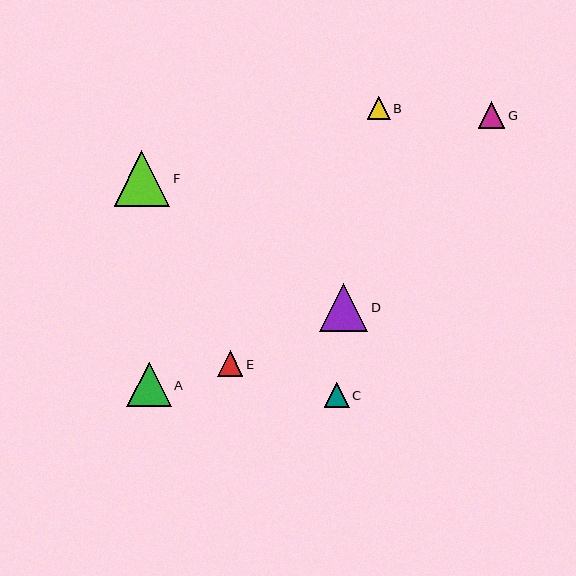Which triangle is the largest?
Triangle F is the largest with a size of approximately 55 pixels.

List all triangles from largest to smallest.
From largest to smallest: F, D, A, G, E, C, B.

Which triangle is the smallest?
Triangle B is the smallest with a size of approximately 23 pixels.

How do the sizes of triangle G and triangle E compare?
Triangle G and triangle E are approximately the same size.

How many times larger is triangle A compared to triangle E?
Triangle A is approximately 1.7 times the size of triangle E.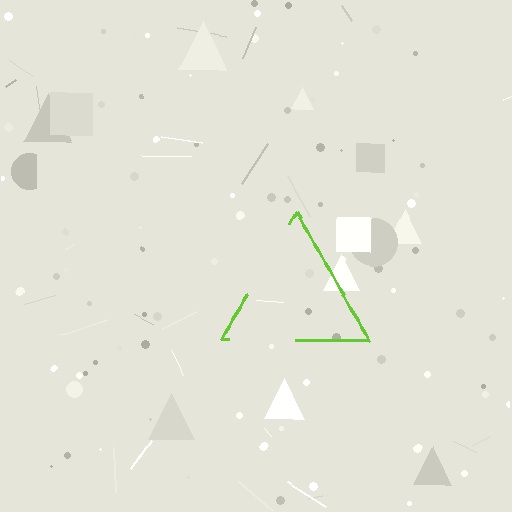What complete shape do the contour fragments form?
The contour fragments form a triangle.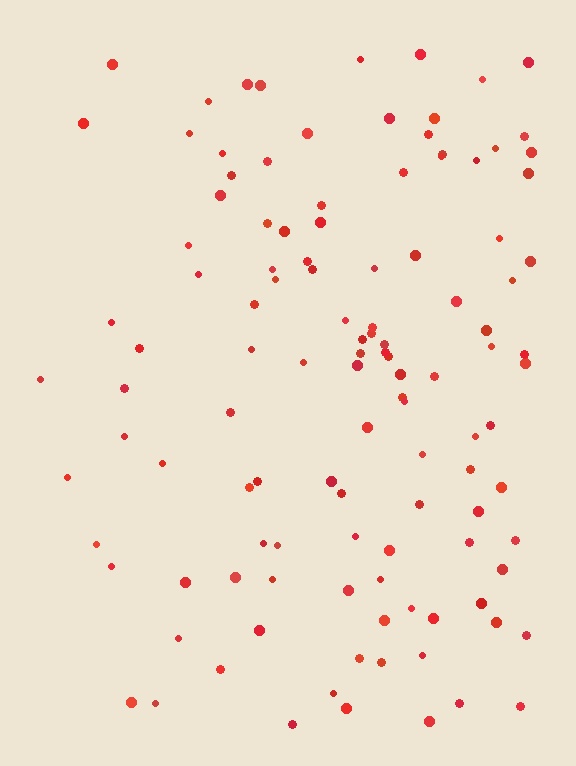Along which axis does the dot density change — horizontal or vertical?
Horizontal.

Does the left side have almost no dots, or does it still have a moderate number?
Still a moderate number, just noticeably fewer than the right.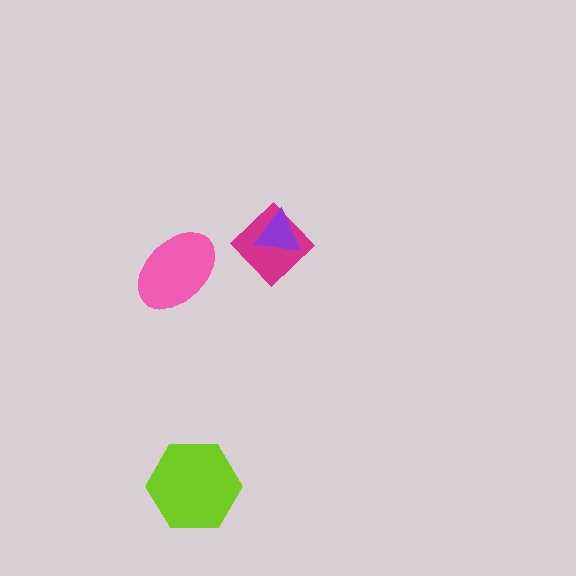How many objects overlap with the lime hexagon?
0 objects overlap with the lime hexagon.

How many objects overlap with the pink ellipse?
0 objects overlap with the pink ellipse.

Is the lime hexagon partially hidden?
No, no other shape covers it.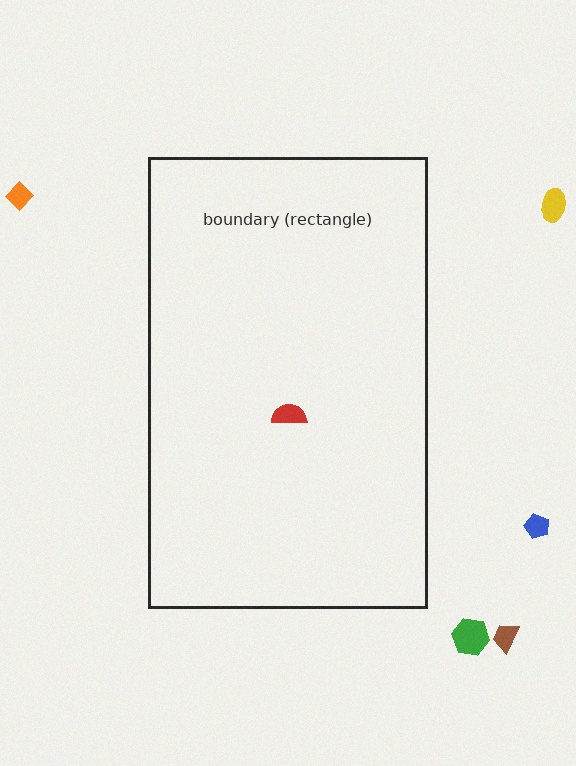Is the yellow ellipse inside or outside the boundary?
Outside.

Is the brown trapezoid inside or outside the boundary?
Outside.